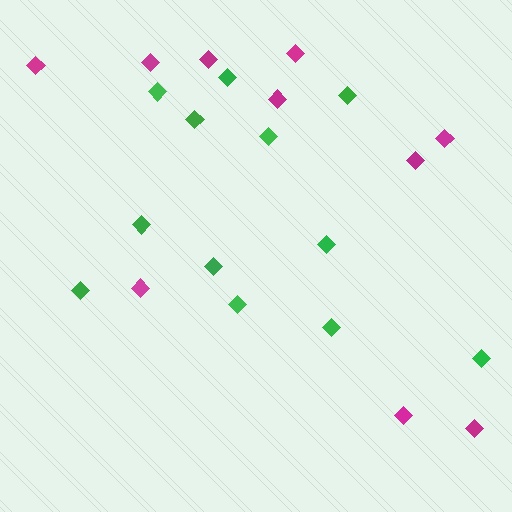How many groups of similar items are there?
There are 2 groups: one group of green diamonds (12) and one group of magenta diamonds (10).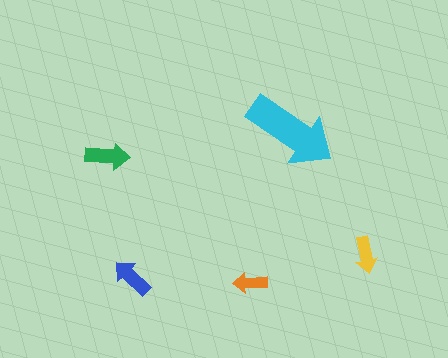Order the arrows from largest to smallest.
the cyan one, the green one, the blue one, the yellow one, the orange one.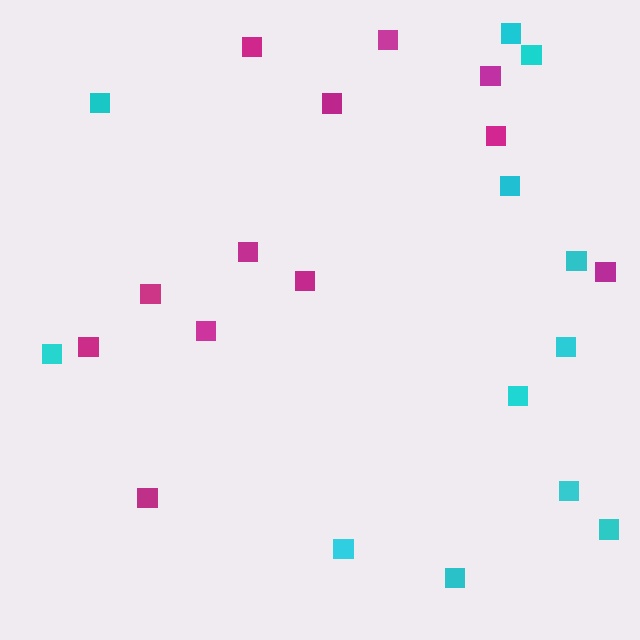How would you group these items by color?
There are 2 groups: one group of magenta squares (12) and one group of cyan squares (12).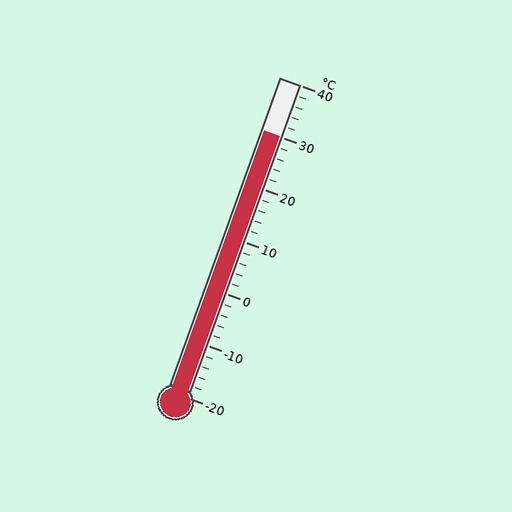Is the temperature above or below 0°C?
The temperature is above 0°C.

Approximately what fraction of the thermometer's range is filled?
The thermometer is filled to approximately 85% of its range.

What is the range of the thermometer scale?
The thermometer scale ranges from -20°C to 40°C.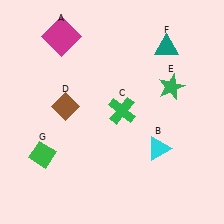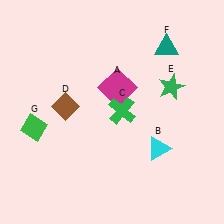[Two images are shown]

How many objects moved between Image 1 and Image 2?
2 objects moved between the two images.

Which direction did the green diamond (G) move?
The green diamond (G) moved up.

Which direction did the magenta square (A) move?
The magenta square (A) moved right.